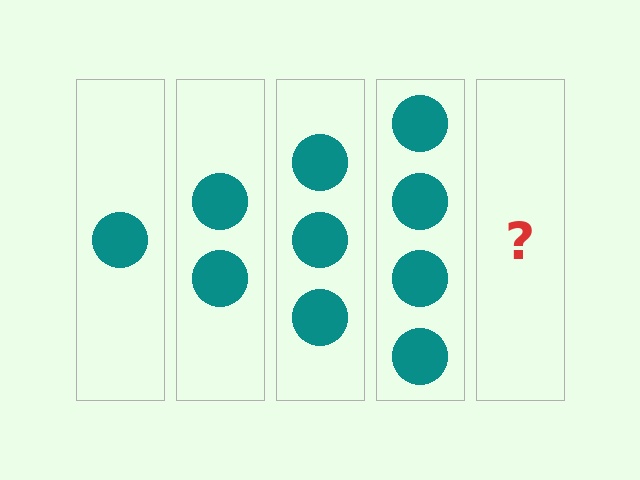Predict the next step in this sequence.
The next step is 5 circles.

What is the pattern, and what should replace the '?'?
The pattern is that each step adds one more circle. The '?' should be 5 circles.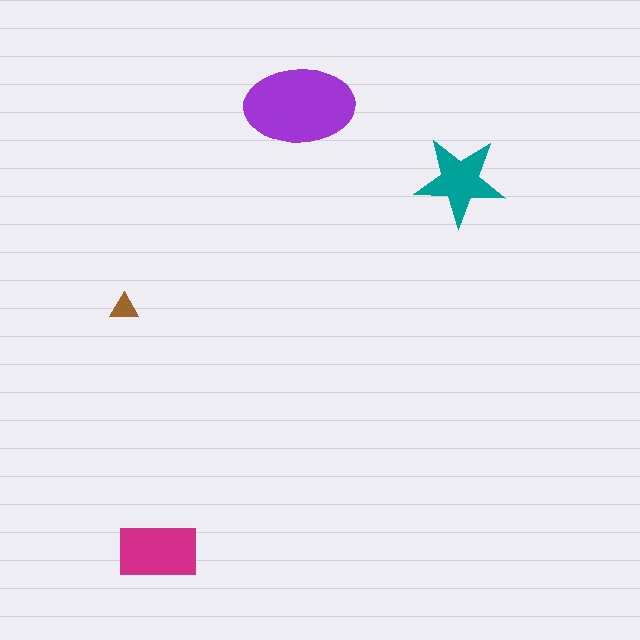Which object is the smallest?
The brown triangle.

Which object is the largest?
The purple ellipse.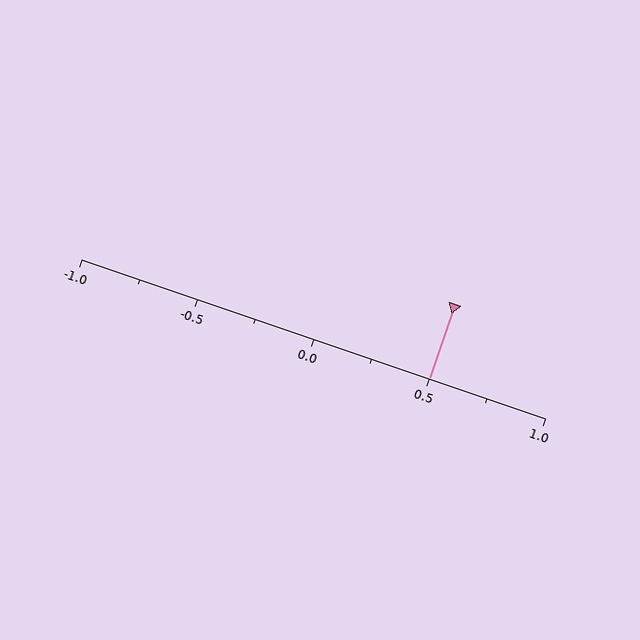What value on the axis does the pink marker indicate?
The marker indicates approximately 0.5.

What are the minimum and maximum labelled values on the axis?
The axis runs from -1.0 to 1.0.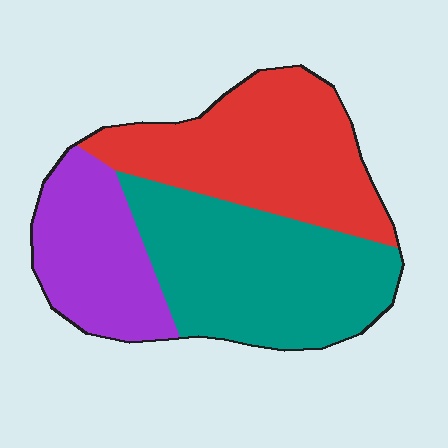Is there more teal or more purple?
Teal.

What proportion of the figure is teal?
Teal takes up about two fifths (2/5) of the figure.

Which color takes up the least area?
Purple, at roughly 25%.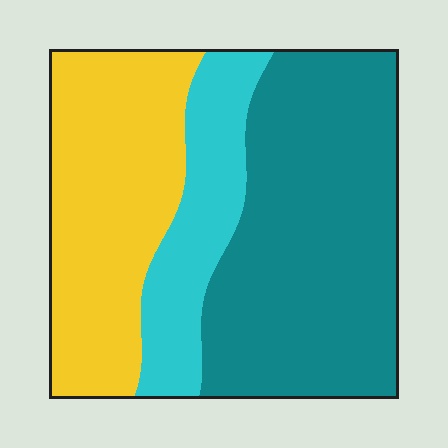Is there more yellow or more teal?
Teal.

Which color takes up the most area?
Teal, at roughly 50%.